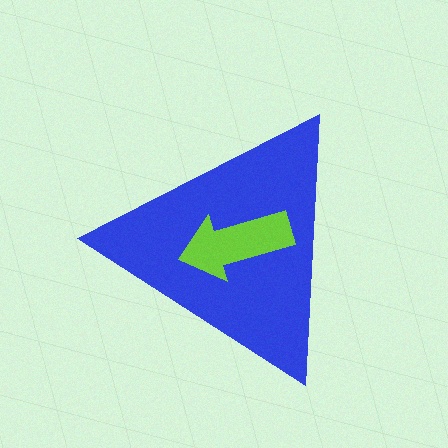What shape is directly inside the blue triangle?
The lime arrow.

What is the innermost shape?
The lime arrow.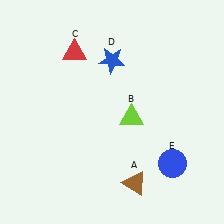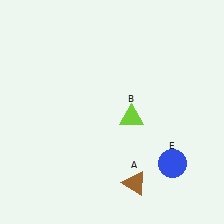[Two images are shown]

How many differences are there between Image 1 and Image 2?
There are 2 differences between the two images.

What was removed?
The blue star (D), the red triangle (C) were removed in Image 2.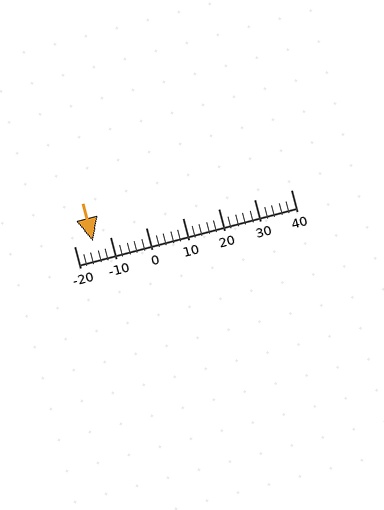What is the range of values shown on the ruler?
The ruler shows values from -20 to 40.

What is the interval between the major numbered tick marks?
The major tick marks are spaced 10 units apart.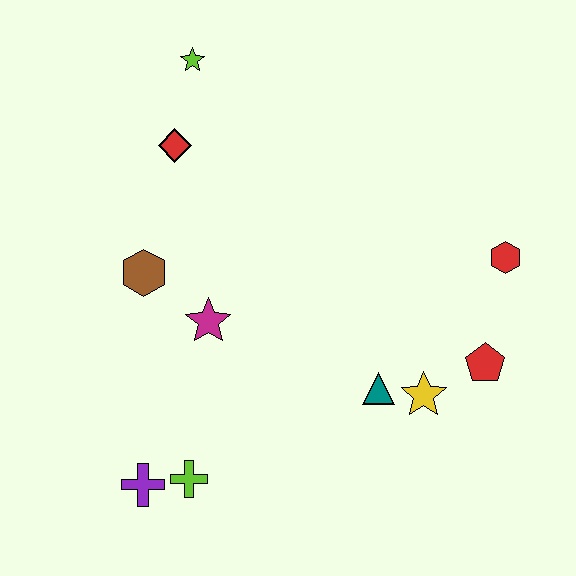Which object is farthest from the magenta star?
The red hexagon is farthest from the magenta star.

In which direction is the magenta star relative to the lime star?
The magenta star is below the lime star.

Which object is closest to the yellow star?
The teal triangle is closest to the yellow star.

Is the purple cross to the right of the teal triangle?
No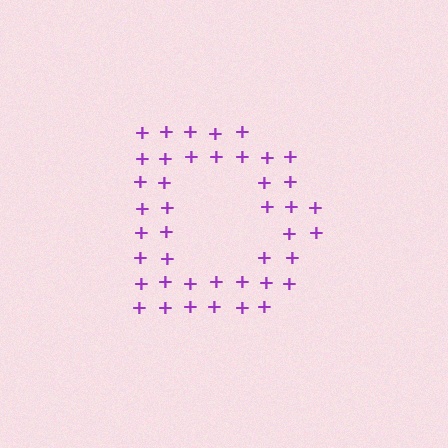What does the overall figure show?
The overall figure shows the letter D.